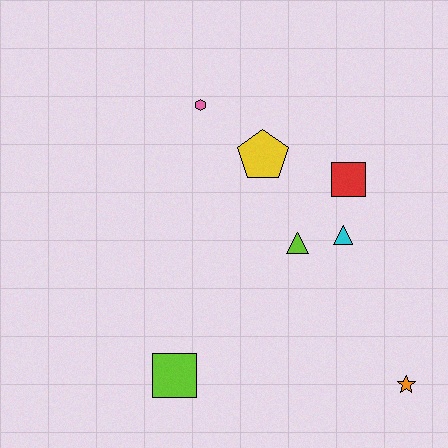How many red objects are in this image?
There is 1 red object.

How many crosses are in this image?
There are no crosses.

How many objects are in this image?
There are 7 objects.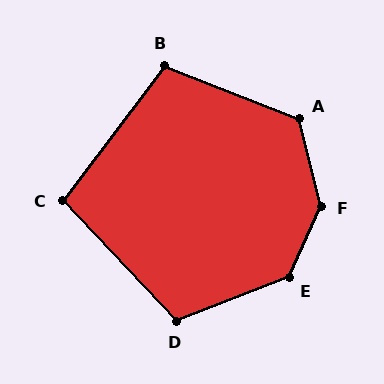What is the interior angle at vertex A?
Approximately 126 degrees (obtuse).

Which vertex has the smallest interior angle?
C, at approximately 100 degrees.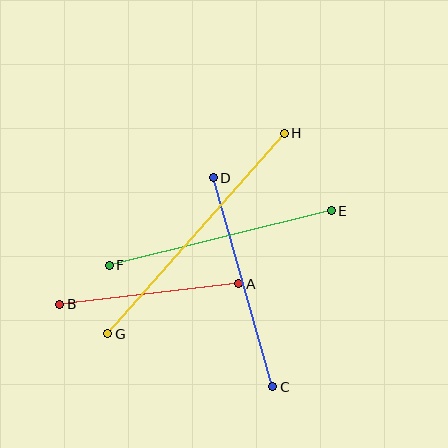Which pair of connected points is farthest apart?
Points G and H are farthest apart.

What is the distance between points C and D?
The distance is approximately 217 pixels.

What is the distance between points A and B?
The distance is approximately 180 pixels.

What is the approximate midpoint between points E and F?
The midpoint is at approximately (220, 238) pixels.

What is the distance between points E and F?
The distance is approximately 229 pixels.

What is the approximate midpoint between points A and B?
The midpoint is at approximately (149, 294) pixels.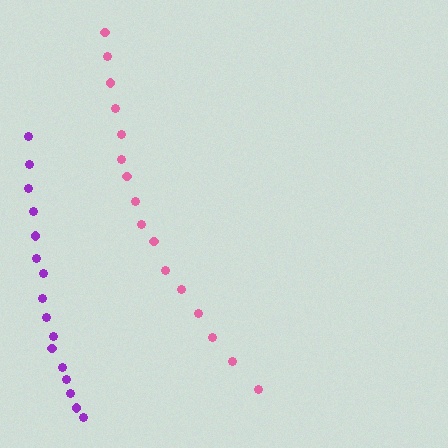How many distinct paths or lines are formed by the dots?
There are 2 distinct paths.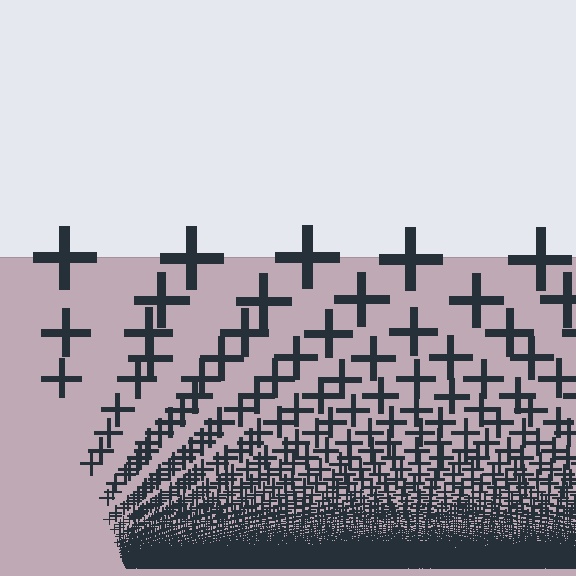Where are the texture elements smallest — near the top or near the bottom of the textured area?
Near the bottom.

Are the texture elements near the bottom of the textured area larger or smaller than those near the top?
Smaller. The gradient is inverted — elements near the bottom are smaller and denser.